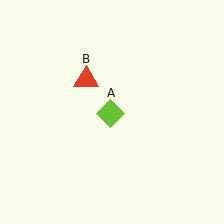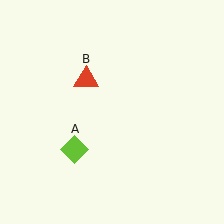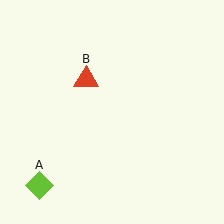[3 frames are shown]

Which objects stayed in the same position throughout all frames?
Red triangle (object B) remained stationary.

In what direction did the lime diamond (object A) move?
The lime diamond (object A) moved down and to the left.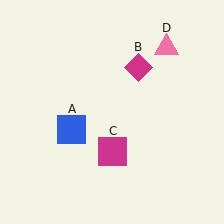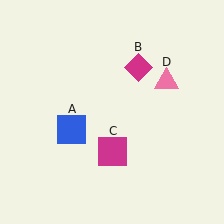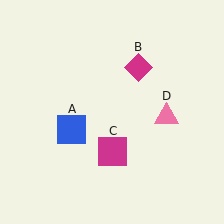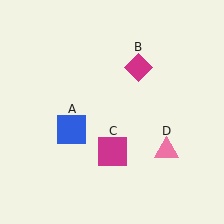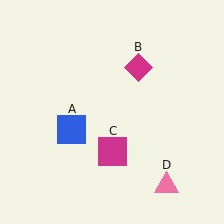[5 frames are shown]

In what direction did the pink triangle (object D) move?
The pink triangle (object D) moved down.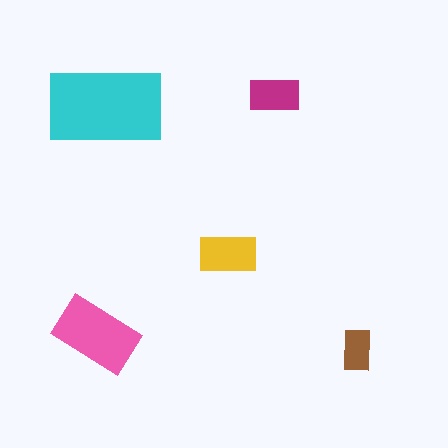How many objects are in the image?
There are 5 objects in the image.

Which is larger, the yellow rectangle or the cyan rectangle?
The cyan one.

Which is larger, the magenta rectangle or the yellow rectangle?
The yellow one.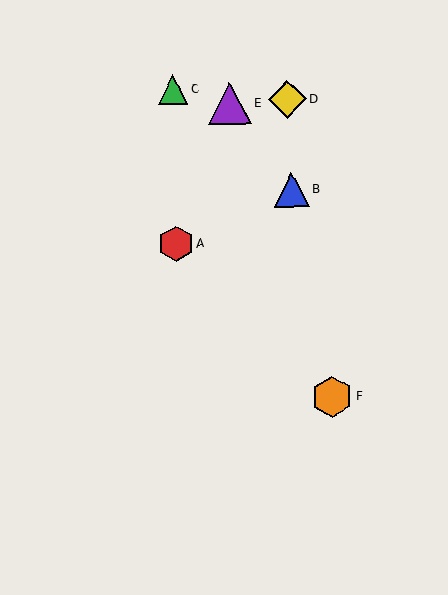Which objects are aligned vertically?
Objects A, C are aligned vertically.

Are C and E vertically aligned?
No, C is at x≈173 and E is at x≈230.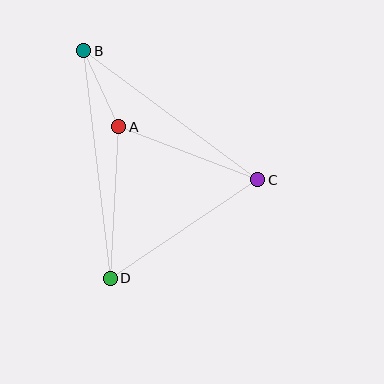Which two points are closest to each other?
Points A and B are closest to each other.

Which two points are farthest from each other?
Points B and D are farthest from each other.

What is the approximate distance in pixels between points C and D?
The distance between C and D is approximately 177 pixels.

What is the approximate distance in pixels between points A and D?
The distance between A and D is approximately 152 pixels.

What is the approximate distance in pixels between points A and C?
The distance between A and C is approximately 149 pixels.